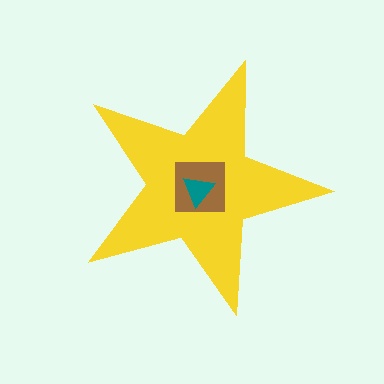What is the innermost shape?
The teal triangle.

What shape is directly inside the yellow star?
The brown square.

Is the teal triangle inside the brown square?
Yes.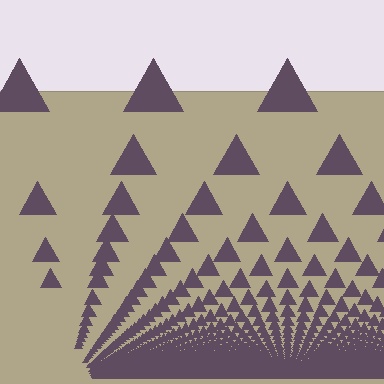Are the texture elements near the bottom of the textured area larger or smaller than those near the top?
Smaller. The gradient is inverted — elements near the bottom are smaller and denser.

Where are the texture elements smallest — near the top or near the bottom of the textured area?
Near the bottom.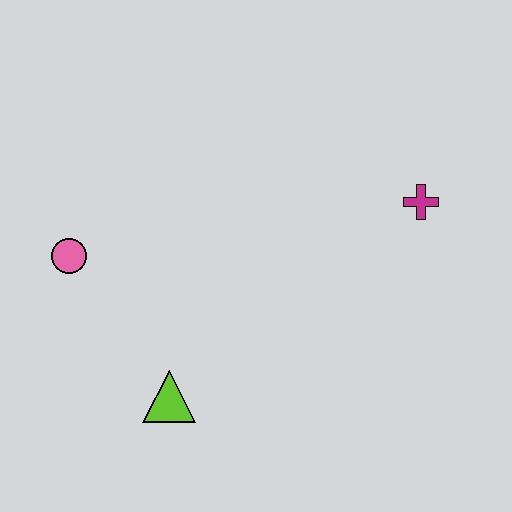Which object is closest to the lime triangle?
The pink circle is closest to the lime triangle.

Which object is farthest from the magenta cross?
The pink circle is farthest from the magenta cross.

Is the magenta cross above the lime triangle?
Yes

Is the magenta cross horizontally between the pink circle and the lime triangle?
No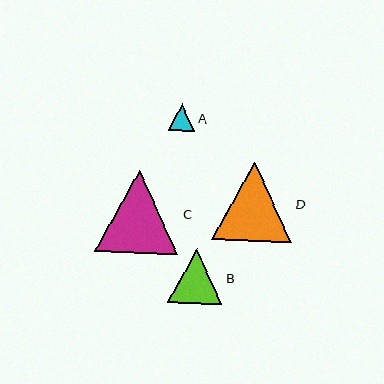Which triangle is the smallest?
Triangle A is the smallest with a size of approximately 26 pixels.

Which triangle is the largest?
Triangle C is the largest with a size of approximately 84 pixels.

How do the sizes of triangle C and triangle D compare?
Triangle C and triangle D are approximately the same size.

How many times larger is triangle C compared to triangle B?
Triangle C is approximately 1.5 times the size of triangle B.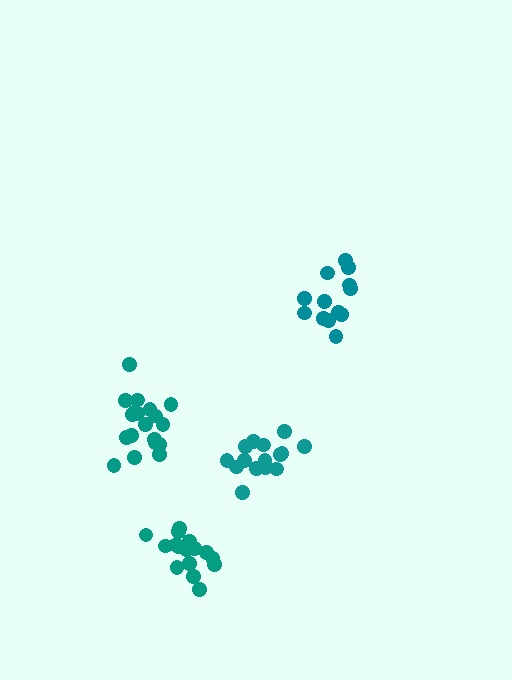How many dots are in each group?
Group 1: 19 dots, Group 2: 13 dots, Group 3: 17 dots, Group 4: 15 dots (64 total).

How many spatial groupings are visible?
There are 4 spatial groupings.